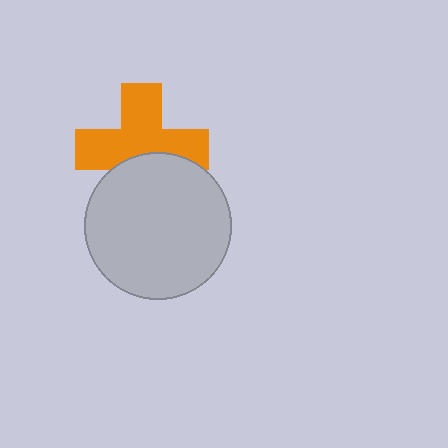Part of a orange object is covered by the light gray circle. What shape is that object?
It is a cross.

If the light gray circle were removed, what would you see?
You would see the complete orange cross.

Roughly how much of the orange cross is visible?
Most of it is visible (roughly 66%).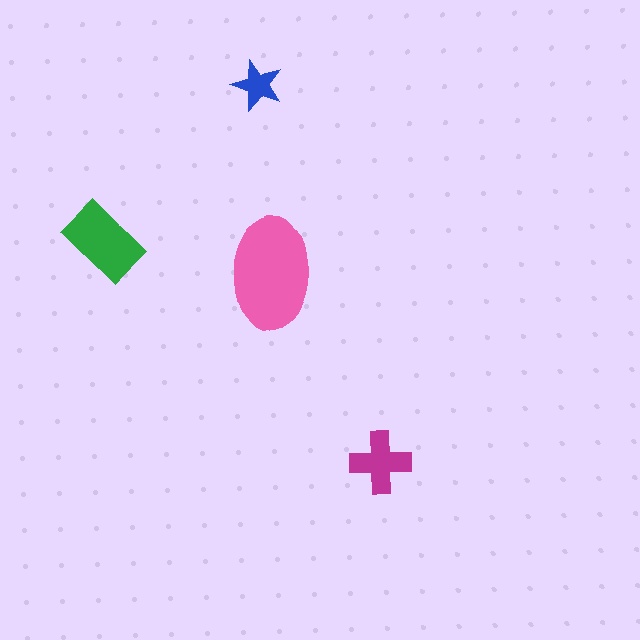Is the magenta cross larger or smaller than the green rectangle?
Smaller.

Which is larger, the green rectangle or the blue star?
The green rectangle.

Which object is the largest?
The pink ellipse.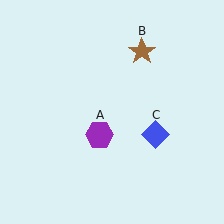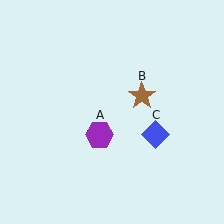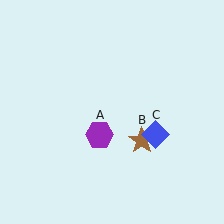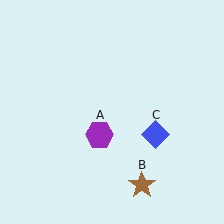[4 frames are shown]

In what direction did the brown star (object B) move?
The brown star (object B) moved down.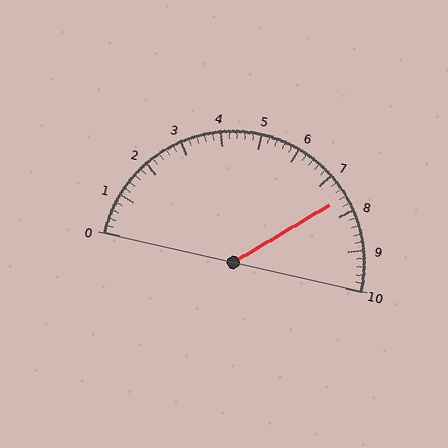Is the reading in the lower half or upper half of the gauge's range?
The reading is in the upper half of the range (0 to 10).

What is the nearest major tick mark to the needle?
The nearest major tick mark is 8.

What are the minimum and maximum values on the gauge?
The gauge ranges from 0 to 10.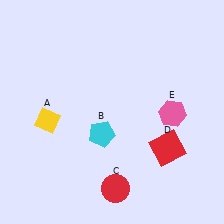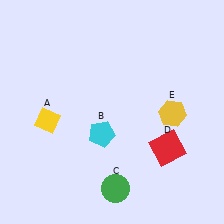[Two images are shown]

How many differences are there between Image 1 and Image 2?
There are 2 differences between the two images.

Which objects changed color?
C changed from red to green. E changed from pink to yellow.